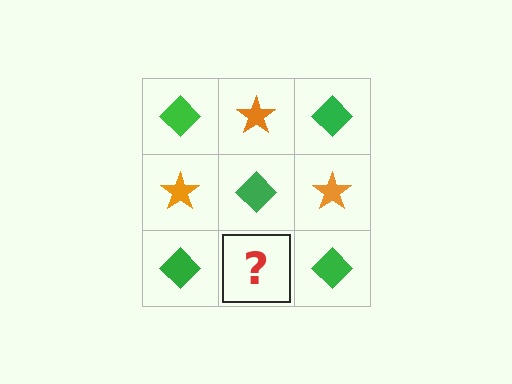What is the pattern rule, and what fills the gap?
The rule is that it alternates green diamond and orange star in a checkerboard pattern. The gap should be filled with an orange star.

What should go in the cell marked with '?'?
The missing cell should contain an orange star.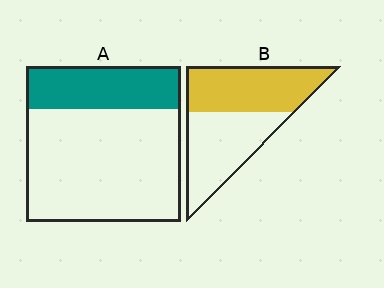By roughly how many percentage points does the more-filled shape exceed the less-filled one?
By roughly 25 percentage points (B over A).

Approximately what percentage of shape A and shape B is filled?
A is approximately 30% and B is approximately 50%.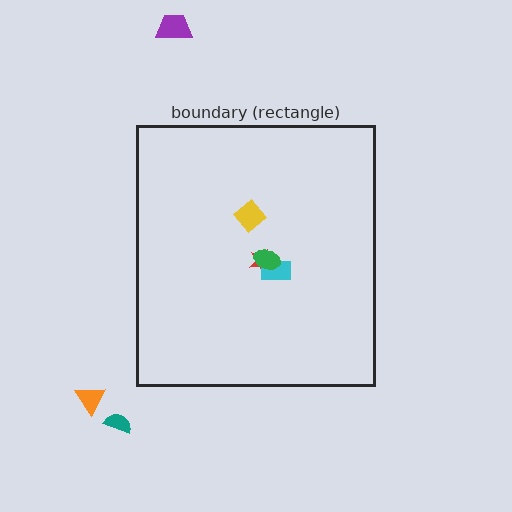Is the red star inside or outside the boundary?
Inside.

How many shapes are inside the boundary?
4 inside, 3 outside.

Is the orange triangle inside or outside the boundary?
Outside.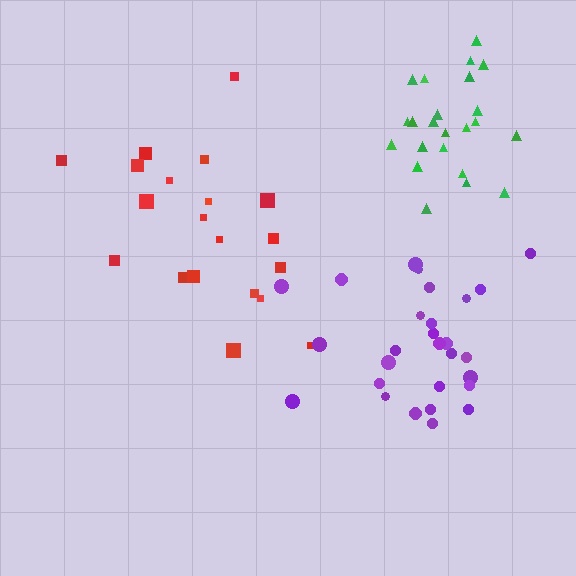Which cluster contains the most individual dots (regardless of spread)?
Purple (28).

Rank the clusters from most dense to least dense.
green, purple, red.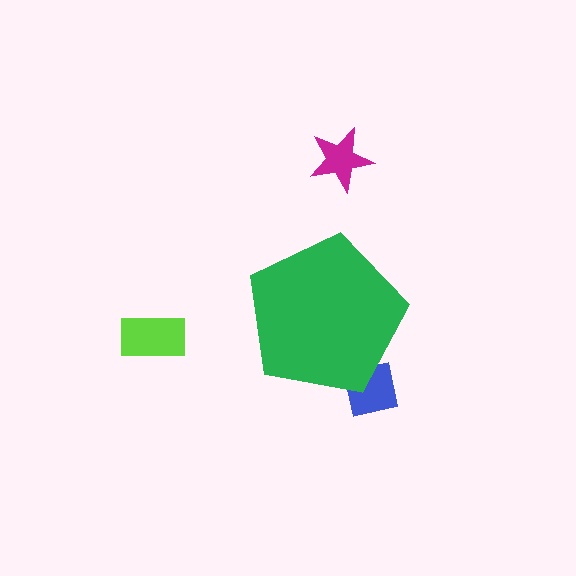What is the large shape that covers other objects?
A green pentagon.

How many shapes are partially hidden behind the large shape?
1 shape is partially hidden.